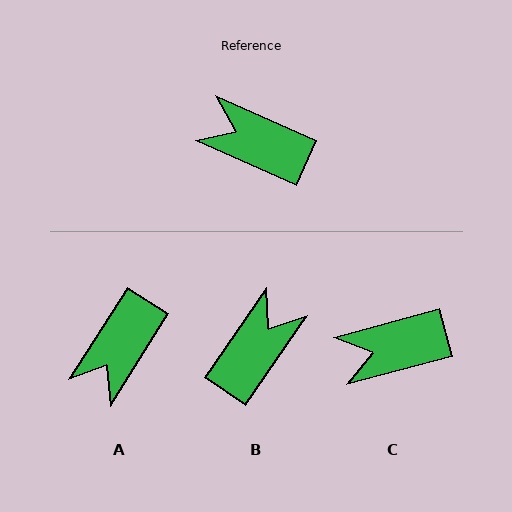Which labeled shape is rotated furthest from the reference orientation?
B, about 100 degrees away.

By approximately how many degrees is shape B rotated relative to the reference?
Approximately 100 degrees clockwise.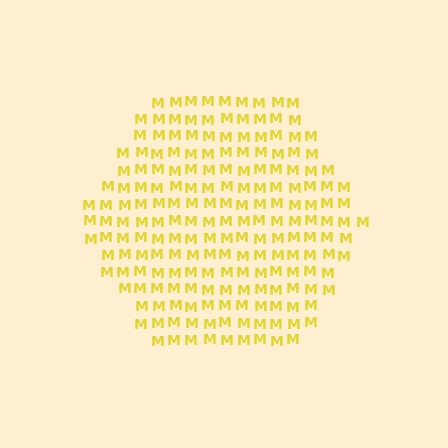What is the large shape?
The large shape is a hexagon.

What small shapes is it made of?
It is made of small letter M's.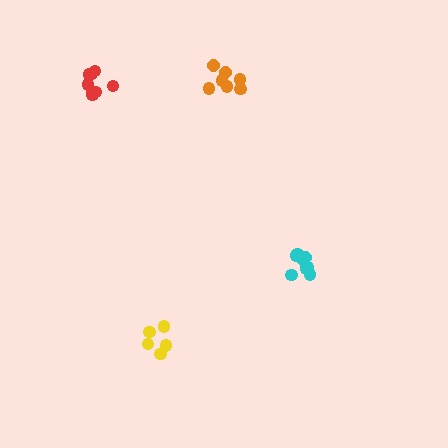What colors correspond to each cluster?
The clusters are colored: yellow, cyan, red, orange.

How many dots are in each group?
Group 1: 5 dots, Group 2: 8 dots, Group 3: 8 dots, Group 4: 7 dots (28 total).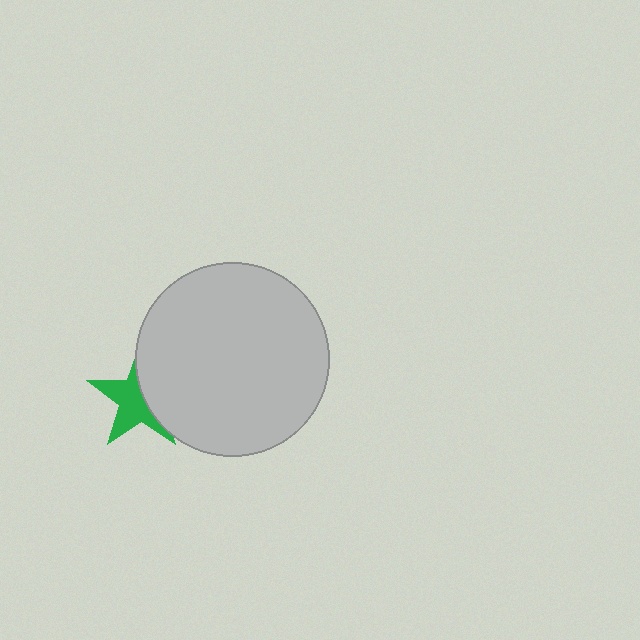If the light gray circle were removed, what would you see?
You would see the complete green star.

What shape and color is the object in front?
The object in front is a light gray circle.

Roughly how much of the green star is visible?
About half of it is visible (roughly 55%).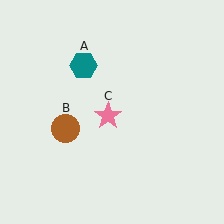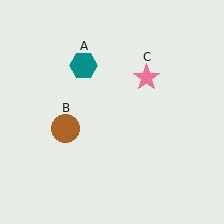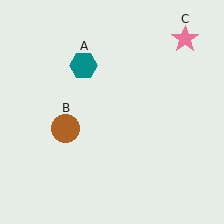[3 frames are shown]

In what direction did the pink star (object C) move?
The pink star (object C) moved up and to the right.